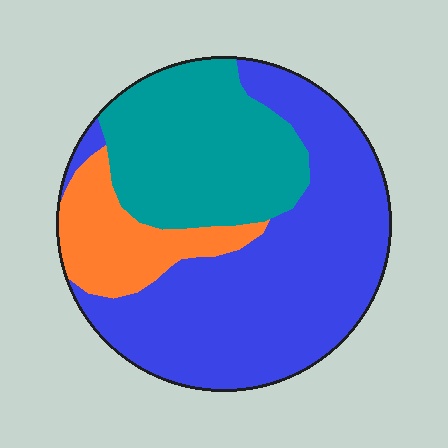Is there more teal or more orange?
Teal.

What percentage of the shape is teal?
Teal takes up about one third (1/3) of the shape.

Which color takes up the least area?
Orange, at roughly 15%.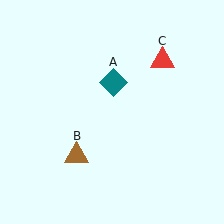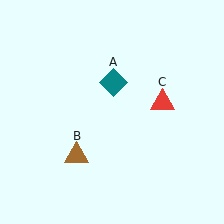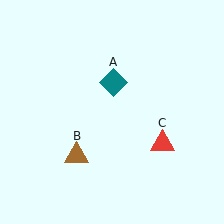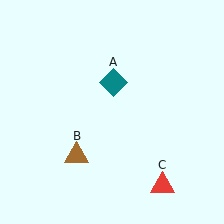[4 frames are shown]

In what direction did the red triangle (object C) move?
The red triangle (object C) moved down.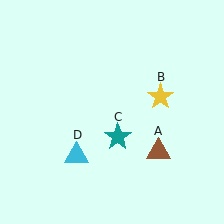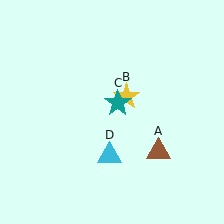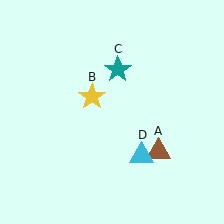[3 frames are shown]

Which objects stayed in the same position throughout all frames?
Brown triangle (object A) remained stationary.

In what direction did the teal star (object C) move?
The teal star (object C) moved up.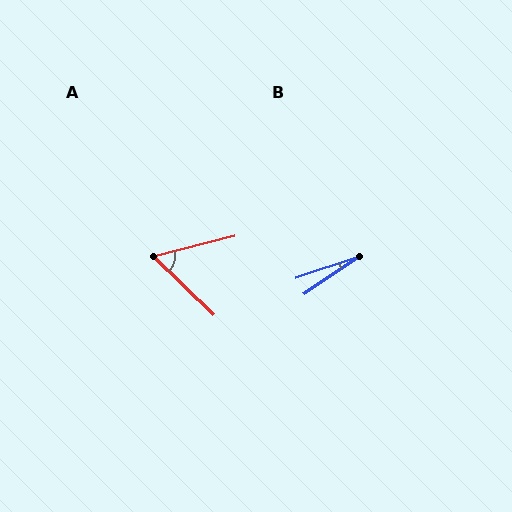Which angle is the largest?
A, at approximately 58 degrees.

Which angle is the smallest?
B, at approximately 15 degrees.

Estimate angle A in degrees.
Approximately 58 degrees.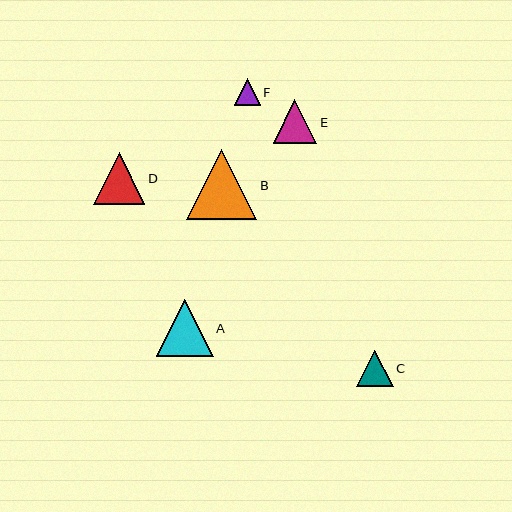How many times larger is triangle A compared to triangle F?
Triangle A is approximately 2.1 times the size of triangle F.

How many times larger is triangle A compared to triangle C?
Triangle A is approximately 1.5 times the size of triangle C.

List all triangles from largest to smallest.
From largest to smallest: B, A, D, E, C, F.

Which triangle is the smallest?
Triangle F is the smallest with a size of approximately 26 pixels.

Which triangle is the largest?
Triangle B is the largest with a size of approximately 70 pixels.